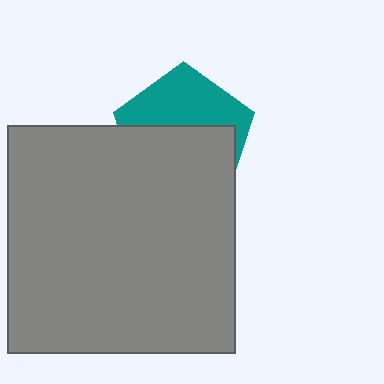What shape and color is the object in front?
The object in front is a gray square.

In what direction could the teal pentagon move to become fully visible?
The teal pentagon could move up. That would shift it out from behind the gray square entirely.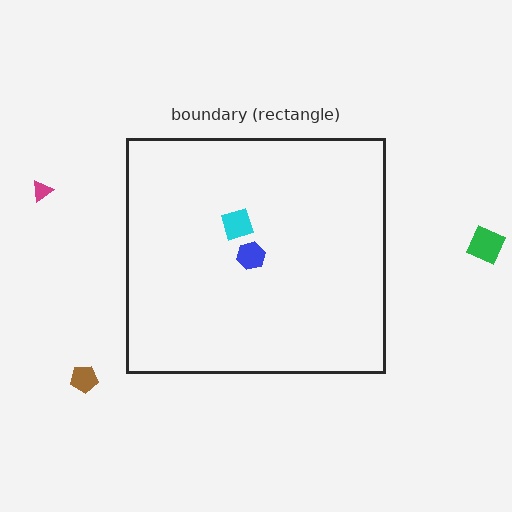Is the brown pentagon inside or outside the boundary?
Outside.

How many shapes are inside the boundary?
2 inside, 3 outside.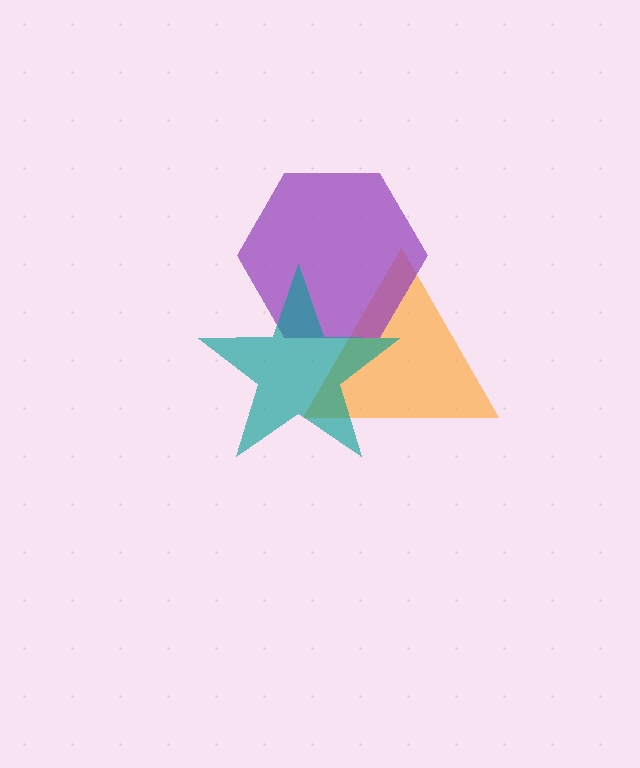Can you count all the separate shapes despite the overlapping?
Yes, there are 3 separate shapes.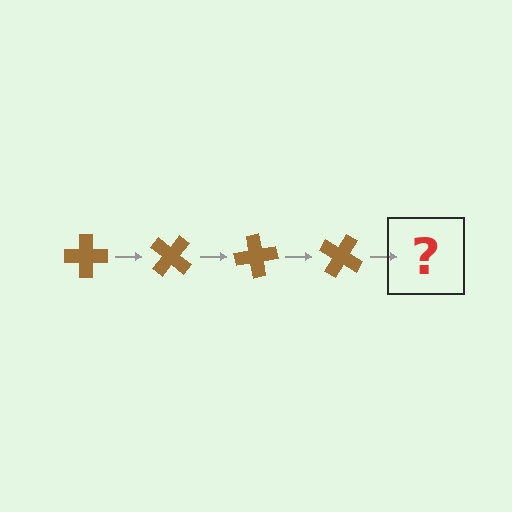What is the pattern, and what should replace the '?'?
The pattern is that the cross rotates 40 degrees each step. The '?' should be a brown cross rotated 160 degrees.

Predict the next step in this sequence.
The next step is a brown cross rotated 160 degrees.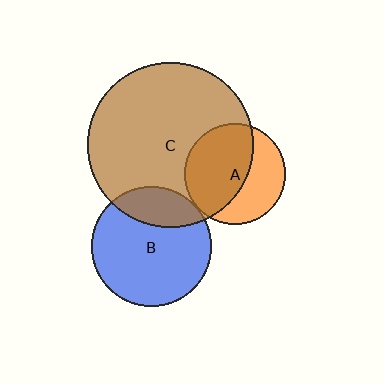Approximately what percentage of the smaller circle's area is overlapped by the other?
Approximately 25%.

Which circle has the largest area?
Circle C (brown).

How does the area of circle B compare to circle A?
Approximately 1.4 times.